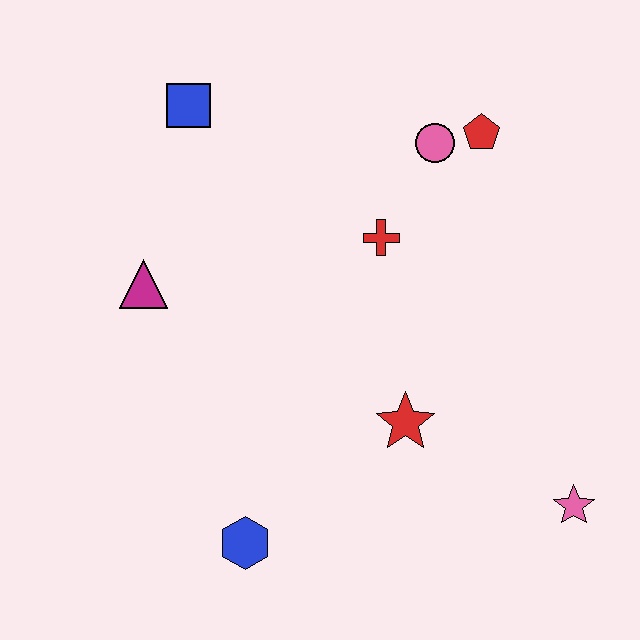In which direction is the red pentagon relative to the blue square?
The red pentagon is to the right of the blue square.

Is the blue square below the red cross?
No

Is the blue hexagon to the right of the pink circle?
No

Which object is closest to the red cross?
The pink circle is closest to the red cross.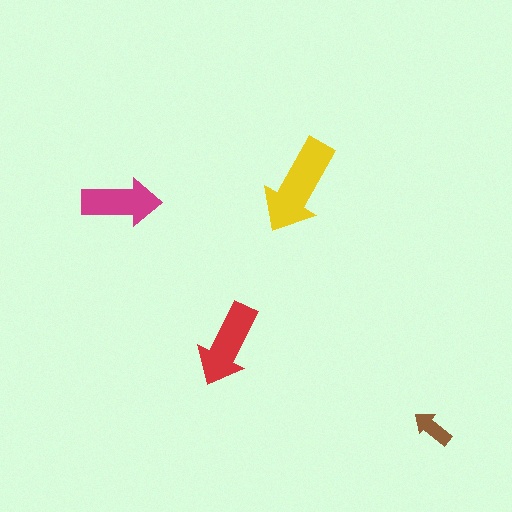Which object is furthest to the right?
The brown arrow is rightmost.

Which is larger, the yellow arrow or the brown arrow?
The yellow one.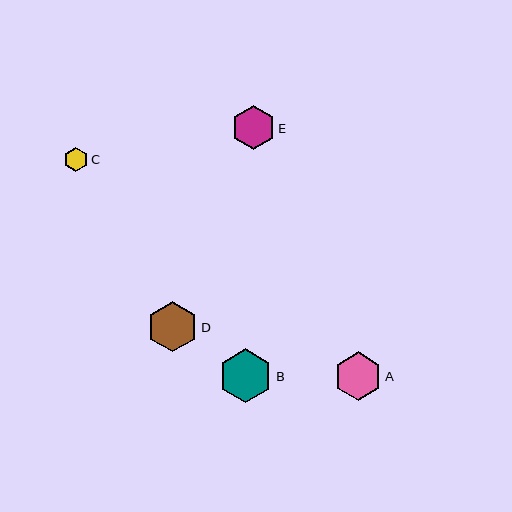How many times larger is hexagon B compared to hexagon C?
Hexagon B is approximately 2.3 times the size of hexagon C.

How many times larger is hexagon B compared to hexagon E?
Hexagon B is approximately 1.2 times the size of hexagon E.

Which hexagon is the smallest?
Hexagon C is the smallest with a size of approximately 24 pixels.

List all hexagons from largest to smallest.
From largest to smallest: B, D, A, E, C.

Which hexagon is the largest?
Hexagon B is the largest with a size of approximately 54 pixels.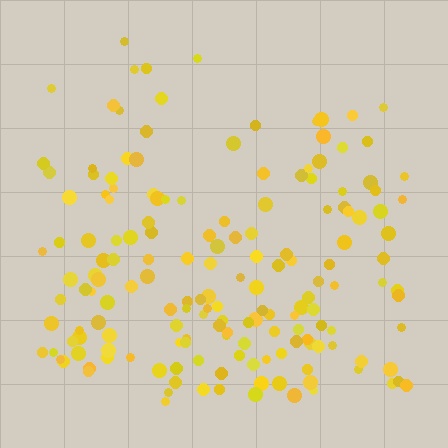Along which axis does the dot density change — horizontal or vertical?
Vertical.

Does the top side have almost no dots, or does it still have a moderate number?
Still a moderate number, just noticeably fewer than the bottom.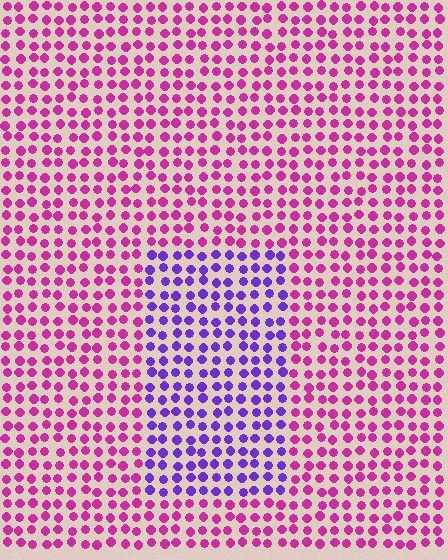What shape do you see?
I see a rectangle.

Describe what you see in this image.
The image is filled with small magenta elements in a uniform arrangement. A rectangle-shaped region is visible where the elements are tinted to a slightly different hue, forming a subtle color boundary.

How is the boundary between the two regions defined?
The boundary is defined purely by a slight shift in hue (about 50 degrees). Spacing, size, and orientation are identical on both sides.